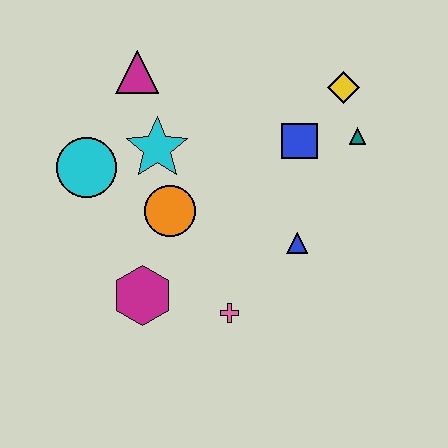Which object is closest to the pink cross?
The magenta hexagon is closest to the pink cross.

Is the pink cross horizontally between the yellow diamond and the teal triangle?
No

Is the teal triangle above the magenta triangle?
No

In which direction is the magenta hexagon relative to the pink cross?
The magenta hexagon is to the left of the pink cross.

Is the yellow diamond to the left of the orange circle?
No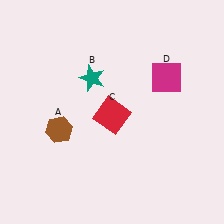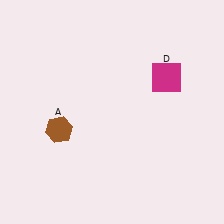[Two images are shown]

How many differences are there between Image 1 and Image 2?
There are 2 differences between the two images.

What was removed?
The teal star (B), the red square (C) were removed in Image 2.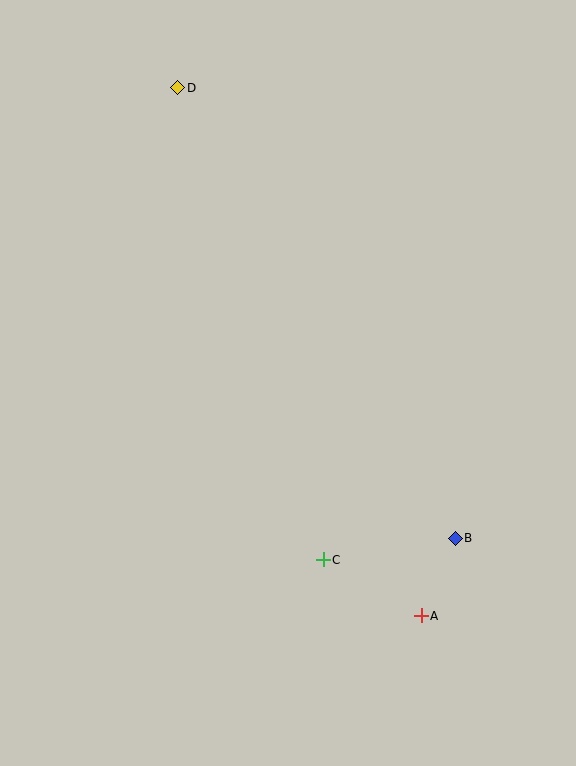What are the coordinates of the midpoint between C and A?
The midpoint between C and A is at (372, 588).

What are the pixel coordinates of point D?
Point D is at (178, 88).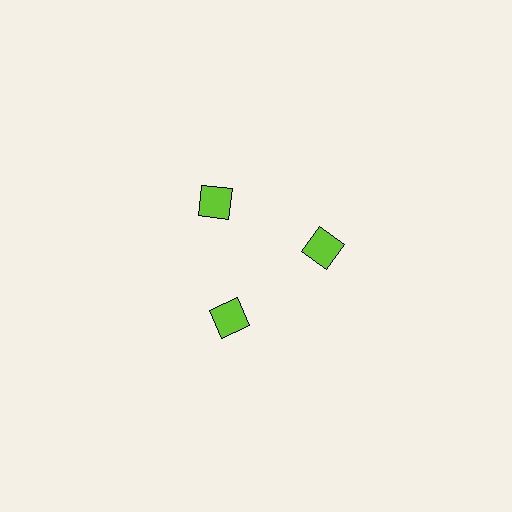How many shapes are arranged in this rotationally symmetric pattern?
There are 3 shapes, arranged in 3 groups of 1.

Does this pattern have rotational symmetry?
Yes, this pattern has 3-fold rotational symmetry. It looks the same after rotating 120 degrees around the center.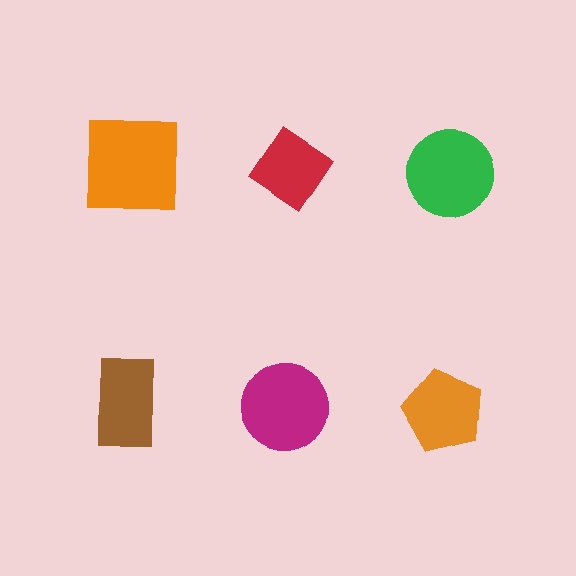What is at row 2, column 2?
A magenta circle.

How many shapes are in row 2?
3 shapes.